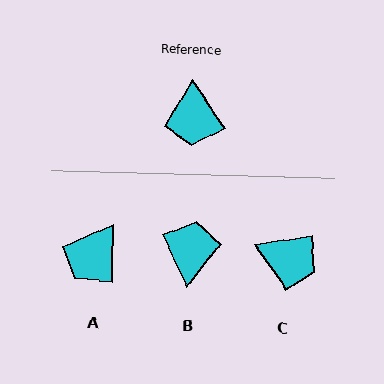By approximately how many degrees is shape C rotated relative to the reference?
Approximately 65 degrees counter-clockwise.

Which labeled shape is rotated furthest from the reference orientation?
B, about 173 degrees away.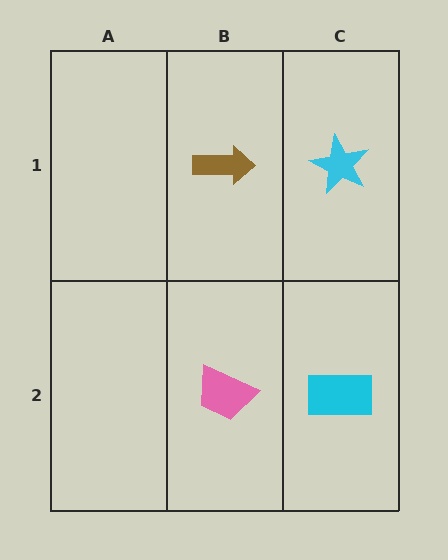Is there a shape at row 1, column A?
No, that cell is empty.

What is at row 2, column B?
A pink trapezoid.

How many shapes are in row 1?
2 shapes.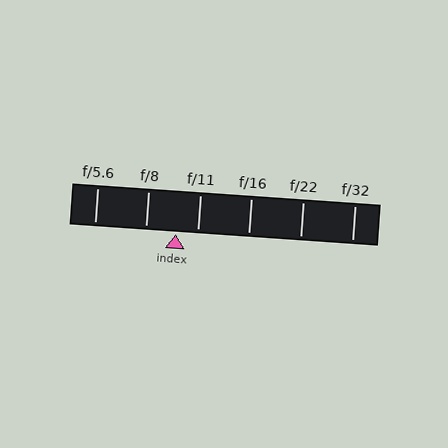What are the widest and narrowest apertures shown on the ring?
The widest aperture shown is f/5.6 and the narrowest is f/32.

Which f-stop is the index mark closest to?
The index mark is closest to f/11.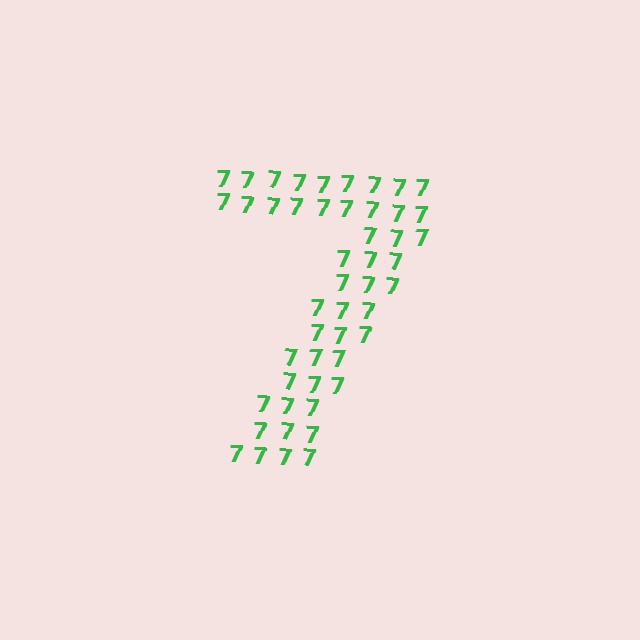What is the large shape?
The large shape is the digit 7.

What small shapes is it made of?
It is made of small digit 7's.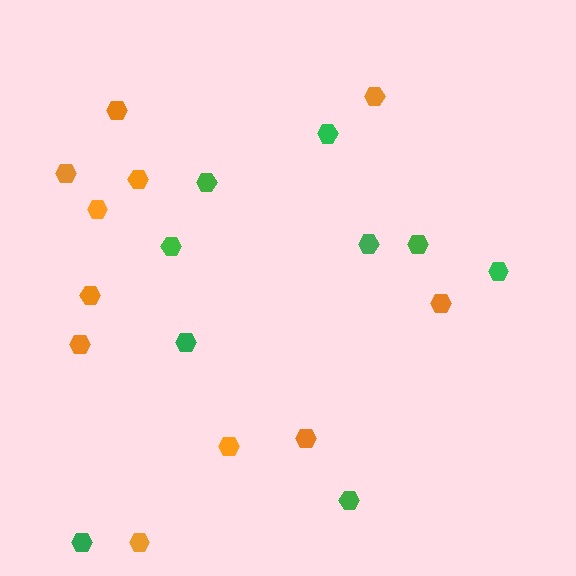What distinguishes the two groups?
There are 2 groups: one group of orange hexagons (11) and one group of green hexagons (9).